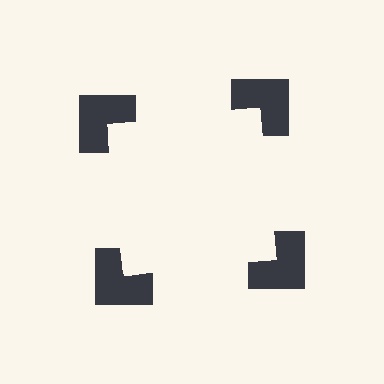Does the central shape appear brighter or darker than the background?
It typically appears slightly brighter than the background, even though no actual brightness change is drawn.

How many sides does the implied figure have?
4 sides.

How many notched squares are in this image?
There are 4 — one at each vertex of the illusory square.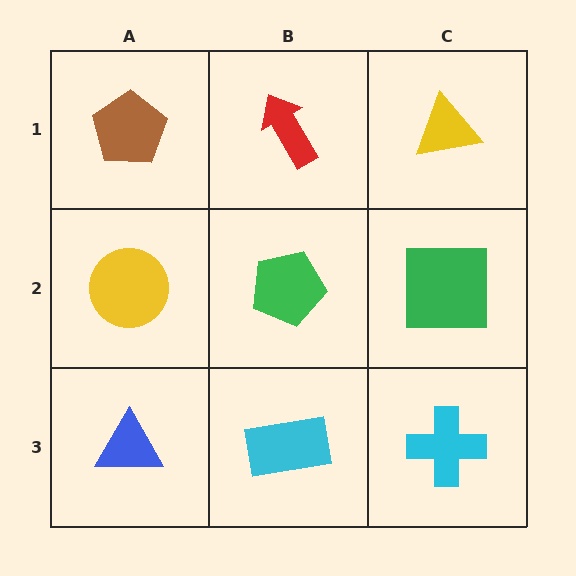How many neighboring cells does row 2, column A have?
3.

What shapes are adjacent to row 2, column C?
A yellow triangle (row 1, column C), a cyan cross (row 3, column C), a green pentagon (row 2, column B).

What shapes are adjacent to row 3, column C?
A green square (row 2, column C), a cyan rectangle (row 3, column B).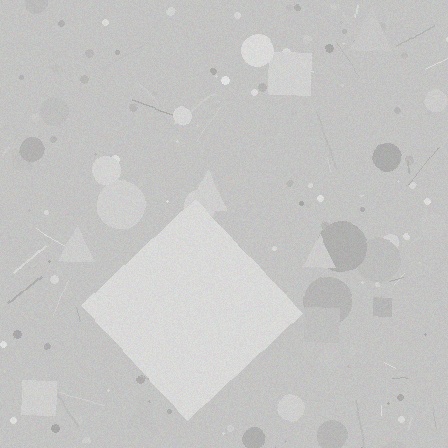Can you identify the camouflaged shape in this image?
The camouflaged shape is a diamond.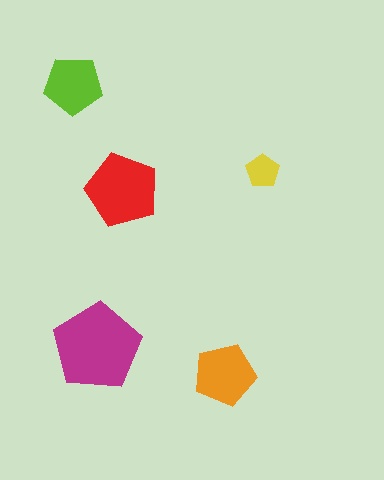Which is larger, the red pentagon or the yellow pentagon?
The red one.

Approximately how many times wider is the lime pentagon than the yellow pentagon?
About 1.5 times wider.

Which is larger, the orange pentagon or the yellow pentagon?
The orange one.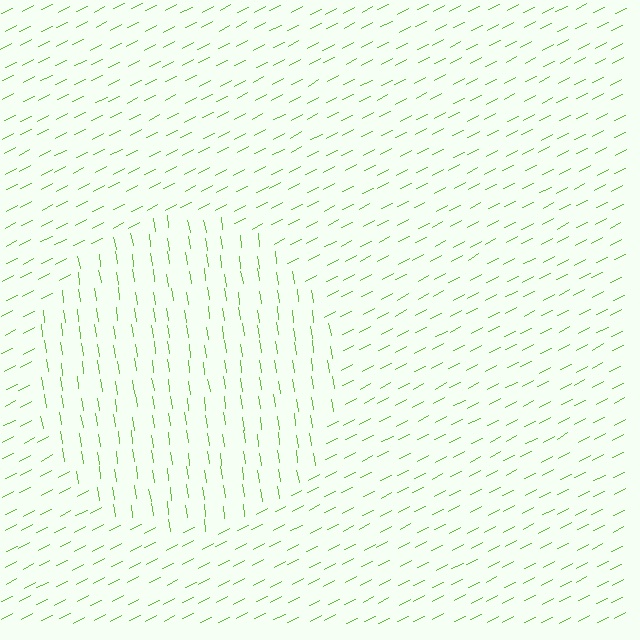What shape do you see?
I see a circle.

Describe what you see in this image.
The image is filled with small lime line segments. A circle region in the image has lines oriented differently from the surrounding lines, creating a visible texture boundary.